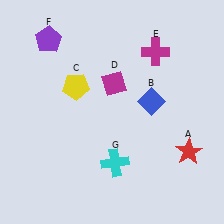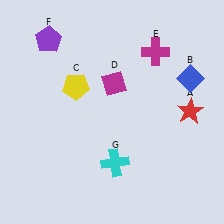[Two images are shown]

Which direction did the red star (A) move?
The red star (A) moved up.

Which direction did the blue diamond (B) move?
The blue diamond (B) moved right.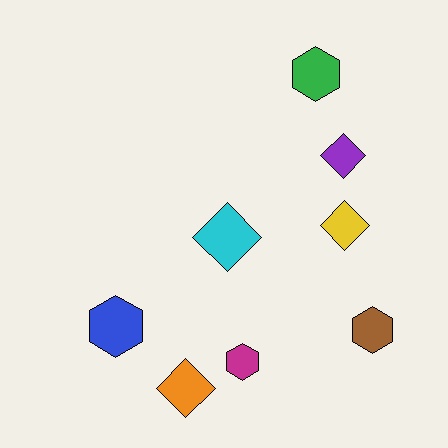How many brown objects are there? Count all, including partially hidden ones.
There is 1 brown object.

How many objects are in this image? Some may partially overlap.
There are 8 objects.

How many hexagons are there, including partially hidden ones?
There are 4 hexagons.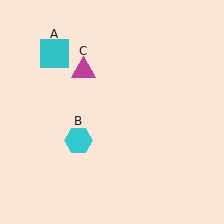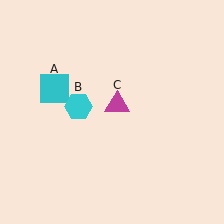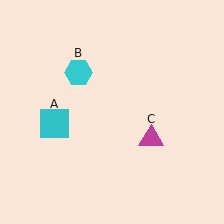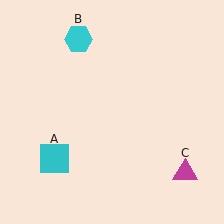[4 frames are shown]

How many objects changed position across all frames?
3 objects changed position: cyan square (object A), cyan hexagon (object B), magenta triangle (object C).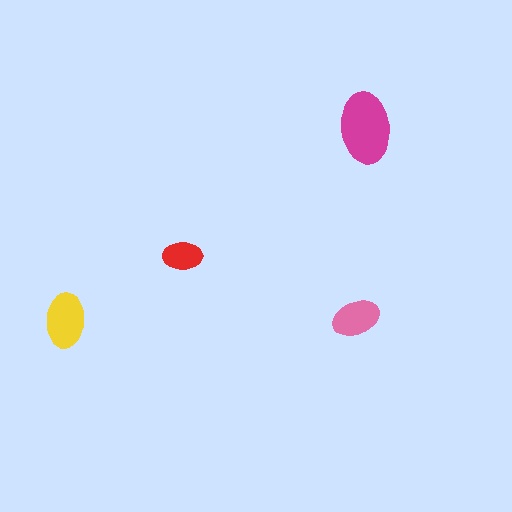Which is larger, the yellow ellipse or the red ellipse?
The yellow one.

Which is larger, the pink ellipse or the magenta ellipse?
The magenta one.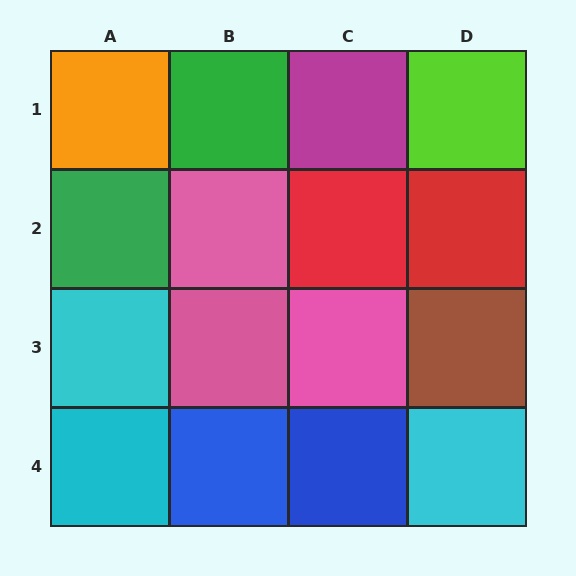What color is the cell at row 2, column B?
Pink.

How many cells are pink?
3 cells are pink.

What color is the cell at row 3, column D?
Brown.